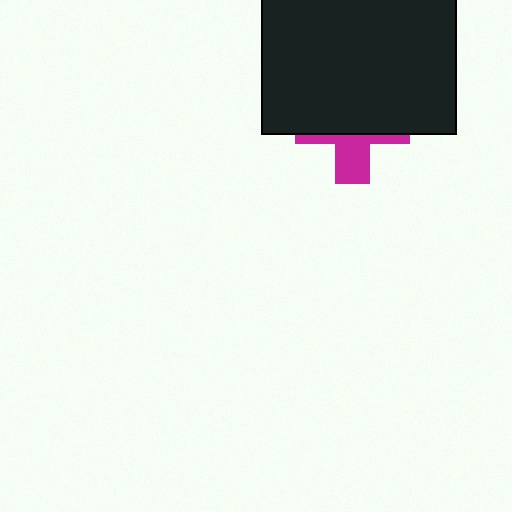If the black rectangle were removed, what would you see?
You would see the complete magenta cross.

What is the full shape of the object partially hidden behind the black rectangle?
The partially hidden object is a magenta cross.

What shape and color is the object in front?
The object in front is a black rectangle.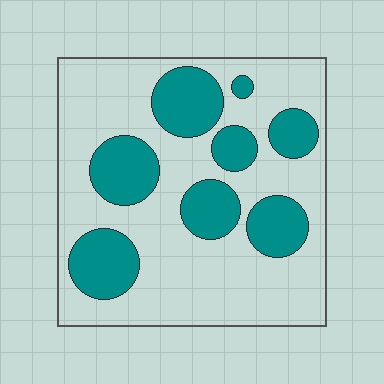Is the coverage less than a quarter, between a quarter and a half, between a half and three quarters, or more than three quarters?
Between a quarter and a half.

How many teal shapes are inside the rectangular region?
8.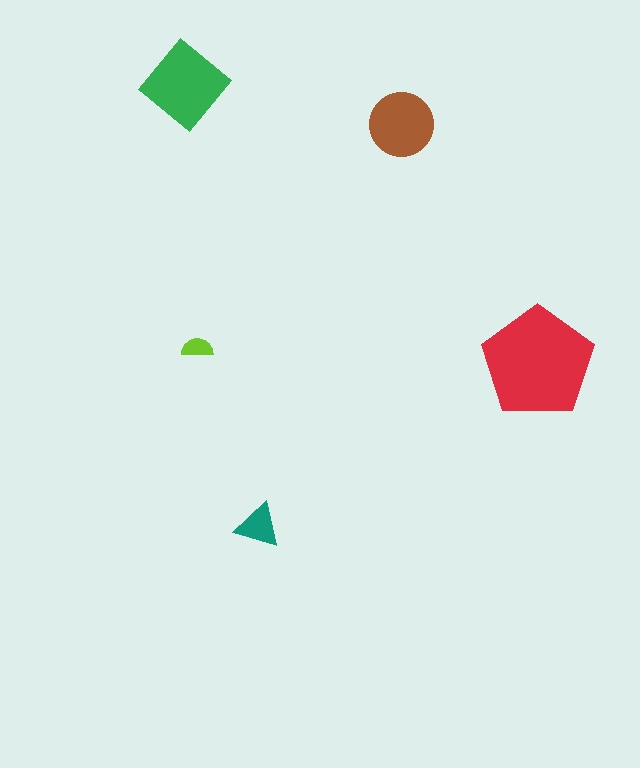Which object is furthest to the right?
The red pentagon is rightmost.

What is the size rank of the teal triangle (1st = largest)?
4th.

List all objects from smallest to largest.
The lime semicircle, the teal triangle, the brown circle, the green diamond, the red pentagon.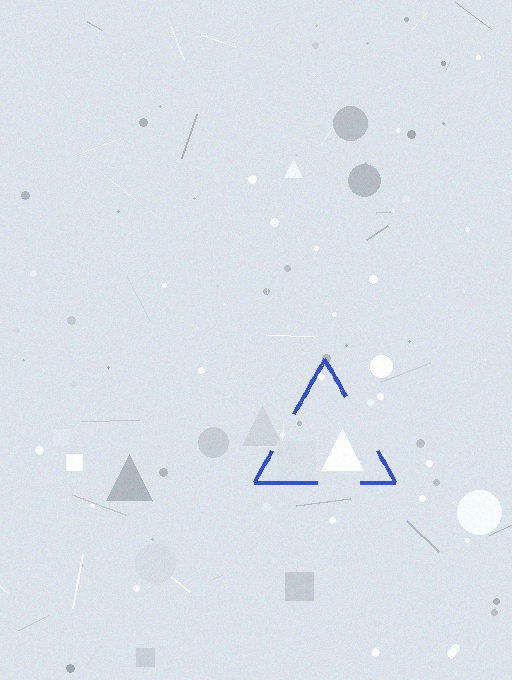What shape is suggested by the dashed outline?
The dashed outline suggests a triangle.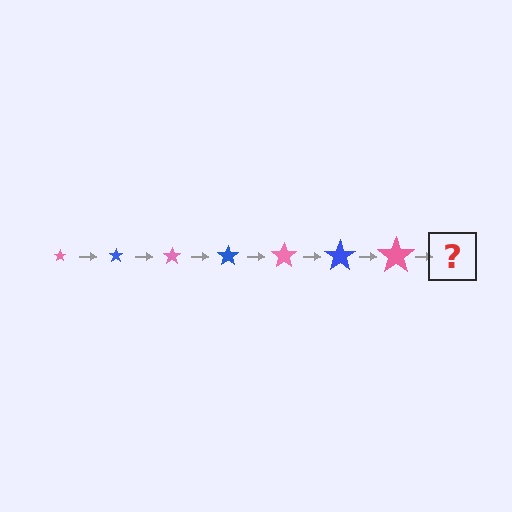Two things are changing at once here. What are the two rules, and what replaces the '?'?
The two rules are that the star grows larger each step and the color cycles through pink and blue. The '?' should be a blue star, larger than the previous one.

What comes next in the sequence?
The next element should be a blue star, larger than the previous one.